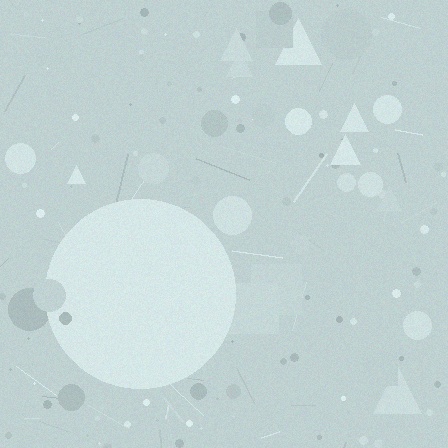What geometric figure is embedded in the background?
A circle is embedded in the background.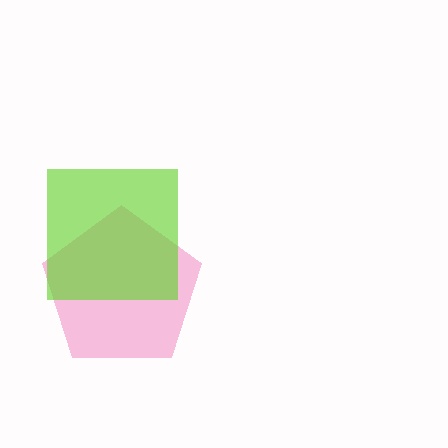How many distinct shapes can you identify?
There are 2 distinct shapes: a pink pentagon, a lime square.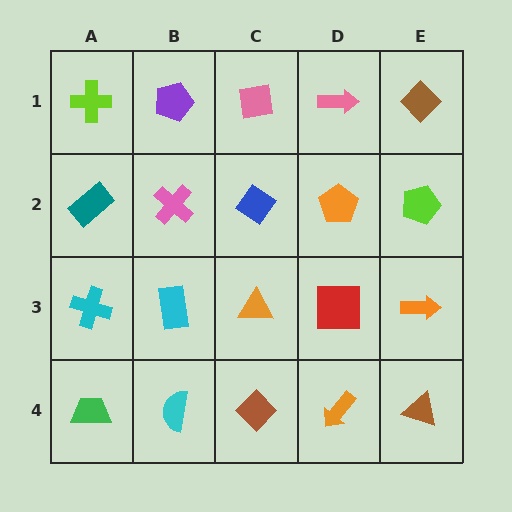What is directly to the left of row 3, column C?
A cyan rectangle.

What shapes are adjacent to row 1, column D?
An orange pentagon (row 2, column D), a pink square (row 1, column C), a brown diamond (row 1, column E).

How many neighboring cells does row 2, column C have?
4.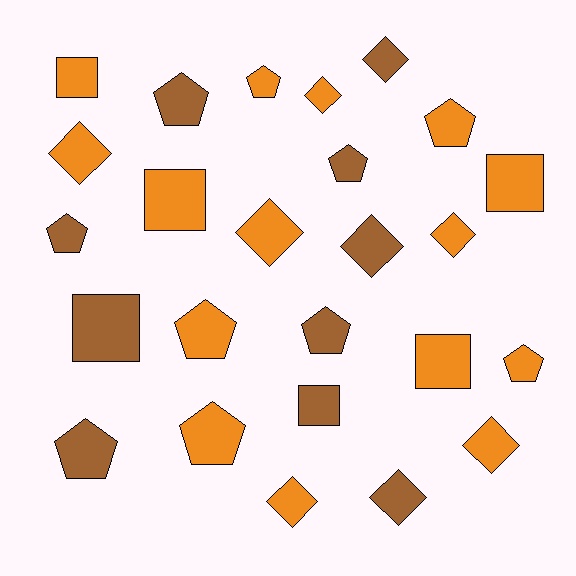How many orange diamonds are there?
There are 6 orange diamonds.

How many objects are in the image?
There are 25 objects.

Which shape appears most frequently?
Pentagon, with 10 objects.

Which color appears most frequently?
Orange, with 15 objects.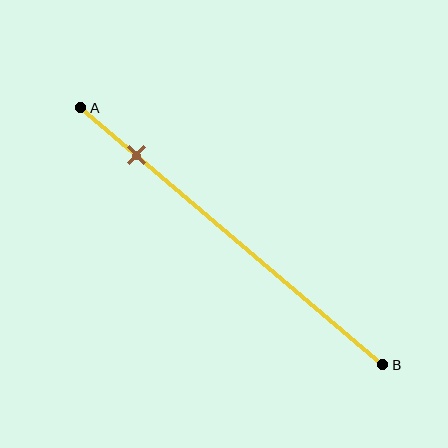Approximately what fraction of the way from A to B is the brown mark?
The brown mark is approximately 20% of the way from A to B.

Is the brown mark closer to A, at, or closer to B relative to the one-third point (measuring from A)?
The brown mark is closer to point A than the one-third point of segment AB.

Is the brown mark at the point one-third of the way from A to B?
No, the mark is at about 20% from A, not at the 33% one-third point.